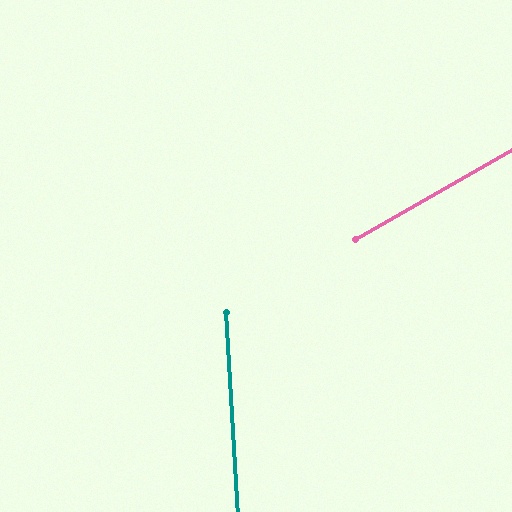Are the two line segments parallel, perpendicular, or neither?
Neither parallel nor perpendicular — they differ by about 64°.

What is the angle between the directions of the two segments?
Approximately 64 degrees.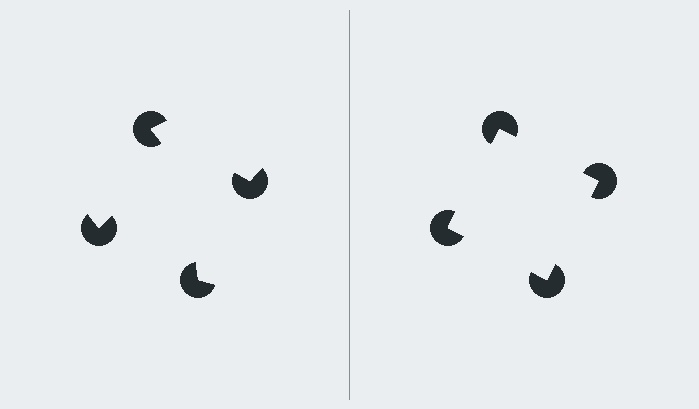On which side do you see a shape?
An illusory square appears on the right side. On the left side the wedge cuts are rotated, so no coherent shape forms.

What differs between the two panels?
The pac-man discs are positioned identically on both sides; only the wedge orientations differ. On the right they align to a square; on the left they are misaligned.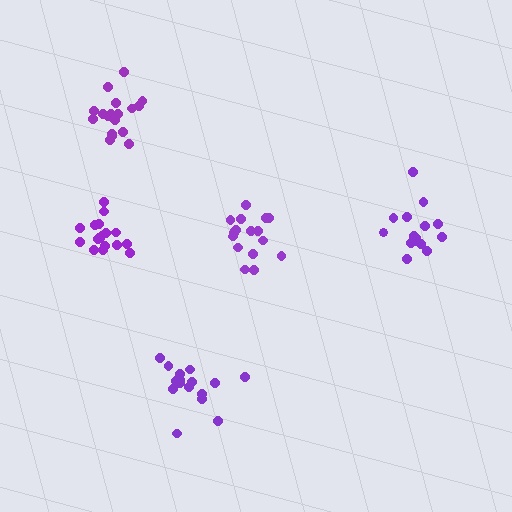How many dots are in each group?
Group 1: 18 dots, Group 2: 15 dots, Group 3: 17 dots, Group 4: 16 dots, Group 5: 19 dots (85 total).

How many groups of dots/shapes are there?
There are 5 groups.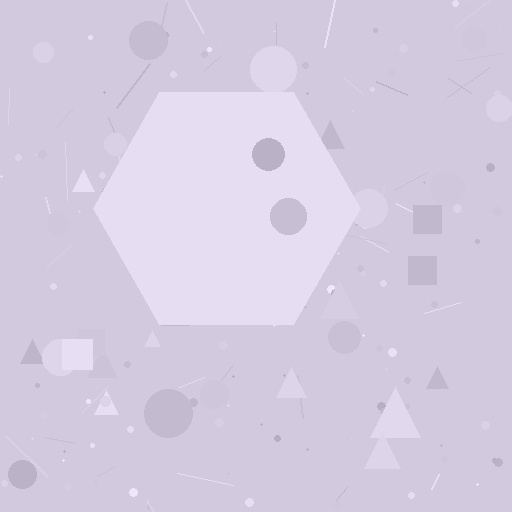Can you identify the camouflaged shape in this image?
The camouflaged shape is a hexagon.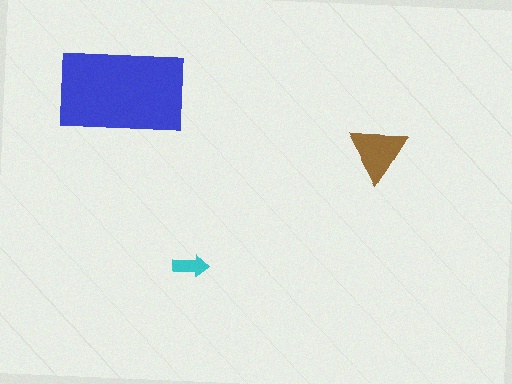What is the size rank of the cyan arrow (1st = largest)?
3rd.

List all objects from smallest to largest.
The cyan arrow, the brown triangle, the blue rectangle.